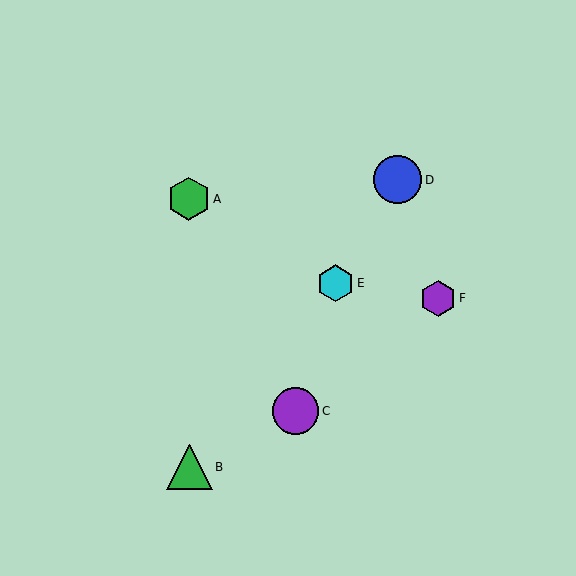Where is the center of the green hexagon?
The center of the green hexagon is at (189, 199).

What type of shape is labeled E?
Shape E is a cyan hexagon.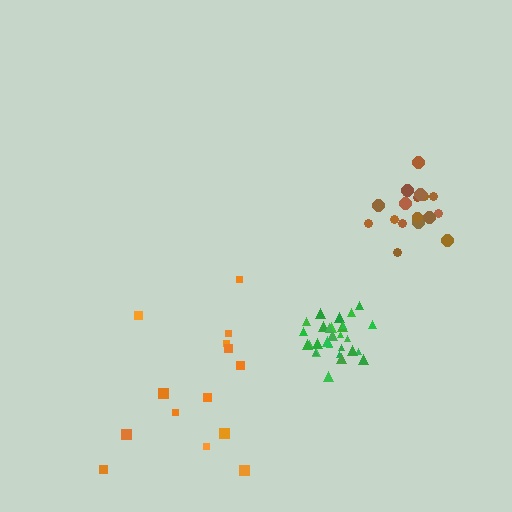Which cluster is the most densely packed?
Green.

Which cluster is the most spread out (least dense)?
Orange.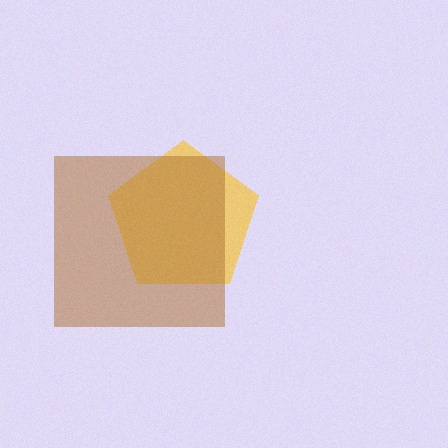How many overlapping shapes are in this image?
There are 2 overlapping shapes in the image.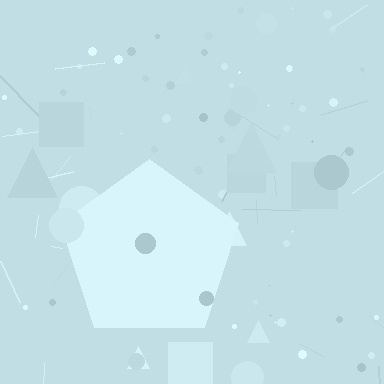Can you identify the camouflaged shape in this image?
The camouflaged shape is a pentagon.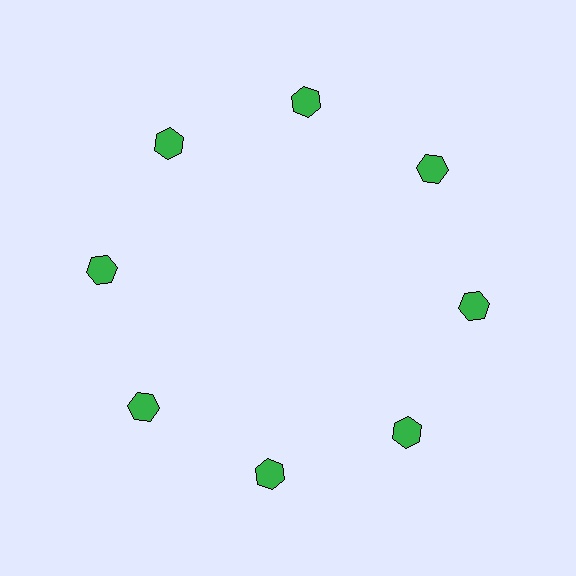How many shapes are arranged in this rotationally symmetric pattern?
There are 8 shapes, arranged in 8 groups of 1.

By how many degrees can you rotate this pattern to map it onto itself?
The pattern maps onto itself every 45 degrees of rotation.